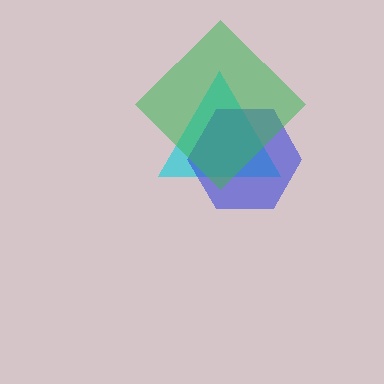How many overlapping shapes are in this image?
There are 3 overlapping shapes in the image.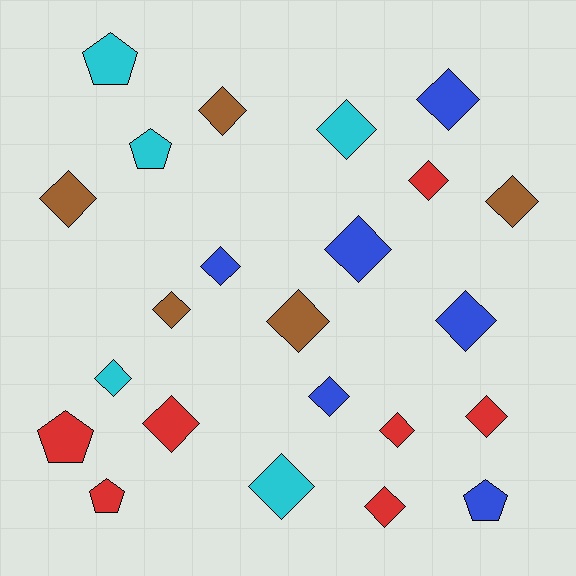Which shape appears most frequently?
Diamond, with 18 objects.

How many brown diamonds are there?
There are 5 brown diamonds.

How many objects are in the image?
There are 23 objects.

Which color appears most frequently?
Red, with 7 objects.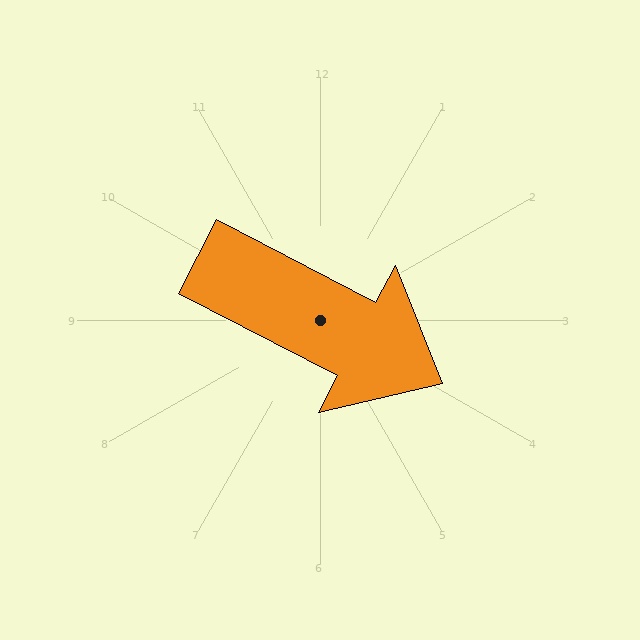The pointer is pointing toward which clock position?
Roughly 4 o'clock.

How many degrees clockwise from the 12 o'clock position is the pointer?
Approximately 117 degrees.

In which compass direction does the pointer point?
Southeast.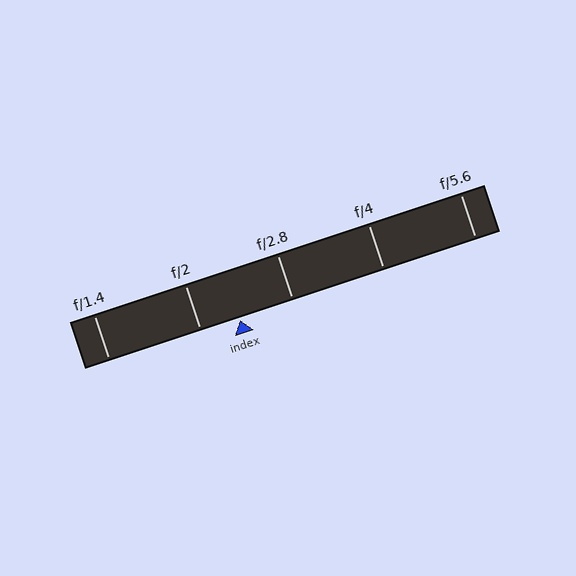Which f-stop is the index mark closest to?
The index mark is closest to f/2.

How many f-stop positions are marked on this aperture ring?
There are 5 f-stop positions marked.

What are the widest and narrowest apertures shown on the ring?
The widest aperture shown is f/1.4 and the narrowest is f/5.6.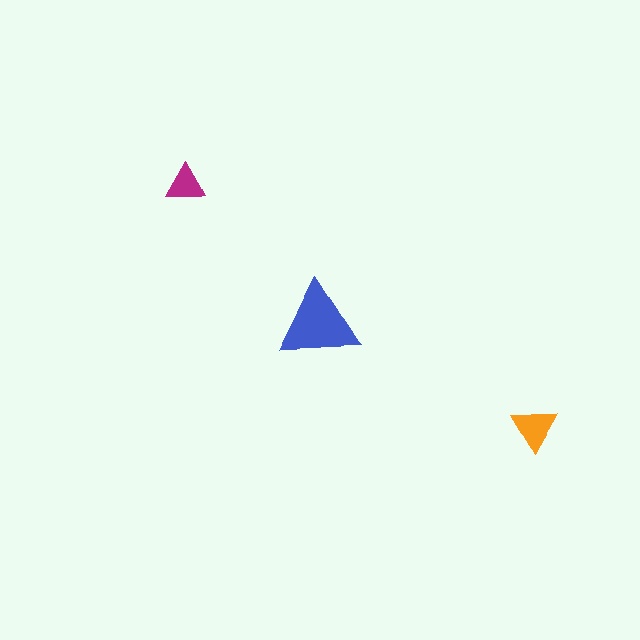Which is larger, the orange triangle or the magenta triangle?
The orange one.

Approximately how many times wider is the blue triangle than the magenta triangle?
About 2 times wider.